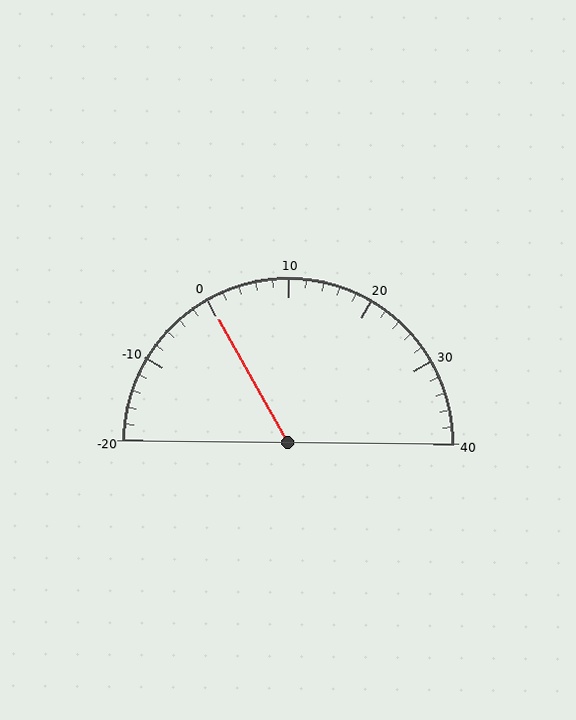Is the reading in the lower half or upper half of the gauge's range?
The reading is in the lower half of the range (-20 to 40).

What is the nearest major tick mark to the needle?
The nearest major tick mark is 0.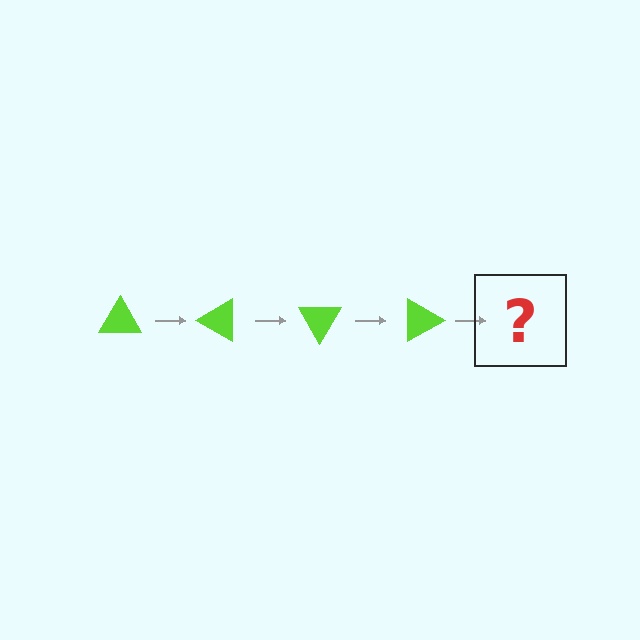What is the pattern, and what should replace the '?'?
The pattern is that the triangle rotates 30 degrees each step. The '?' should be a lime triangle rotated 120 degrees.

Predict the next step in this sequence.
The next step is a lime triangle rotated 120 degrees.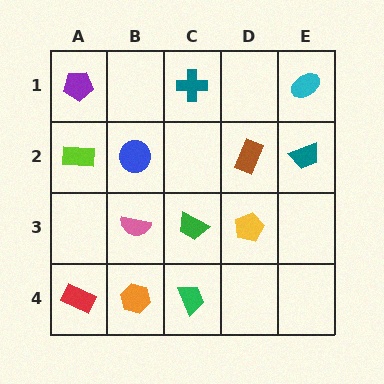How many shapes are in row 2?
4 shapes.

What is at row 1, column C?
A teal cross.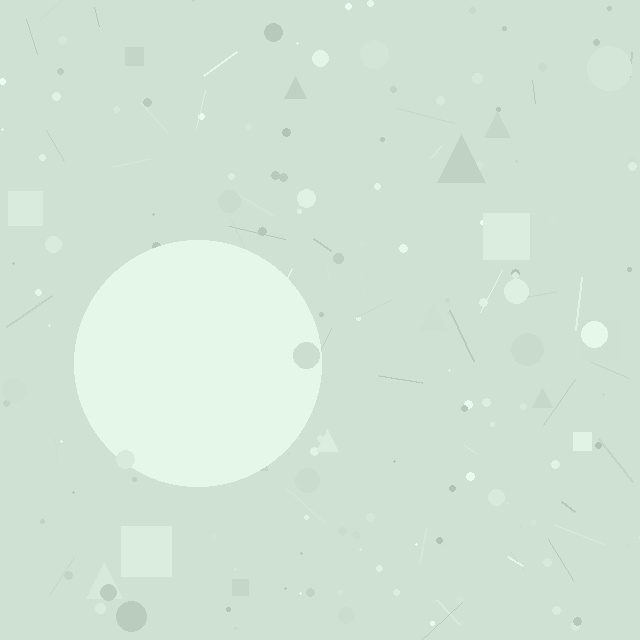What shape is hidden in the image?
A circle is hidden in the image.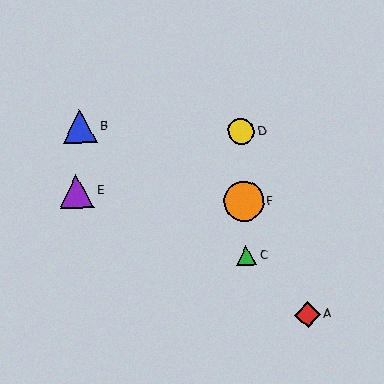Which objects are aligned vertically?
Objects C, D, F are aligned vertically.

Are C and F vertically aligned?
Yes, both are at x≈246.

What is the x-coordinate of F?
Object F is at x≈244.